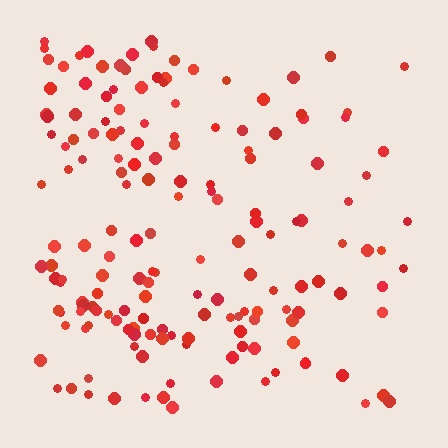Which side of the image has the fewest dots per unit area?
The right.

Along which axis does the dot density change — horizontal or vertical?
Horizontal.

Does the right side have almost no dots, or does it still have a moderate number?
Still a moderate number, just noticeably fewer than the left.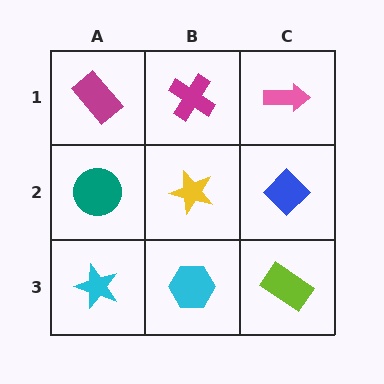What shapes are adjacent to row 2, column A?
A magenta rectangle (row 1, column A), a cyan star (row 3, column A), a yellow star (row 2, column B).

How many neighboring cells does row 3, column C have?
2.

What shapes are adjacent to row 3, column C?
A blue diamond (row 2, column C), a cyan hexagon (row 3, column B).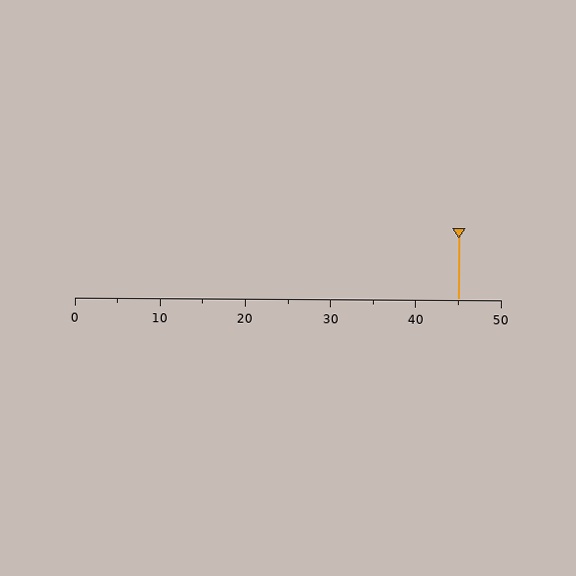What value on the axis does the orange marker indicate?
The marker indicates approximately 45.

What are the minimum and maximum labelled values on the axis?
The axis runs from 0 to 50.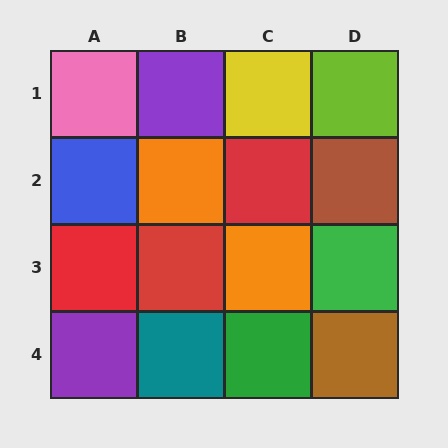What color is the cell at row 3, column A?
Red.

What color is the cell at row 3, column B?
Red.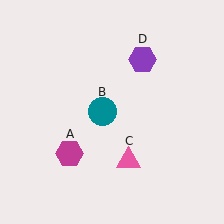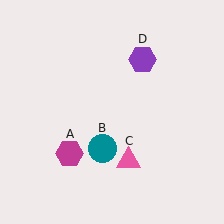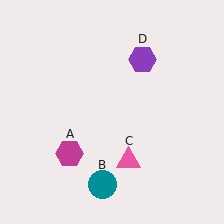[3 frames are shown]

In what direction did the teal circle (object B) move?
The teal circle (object B) moved down.